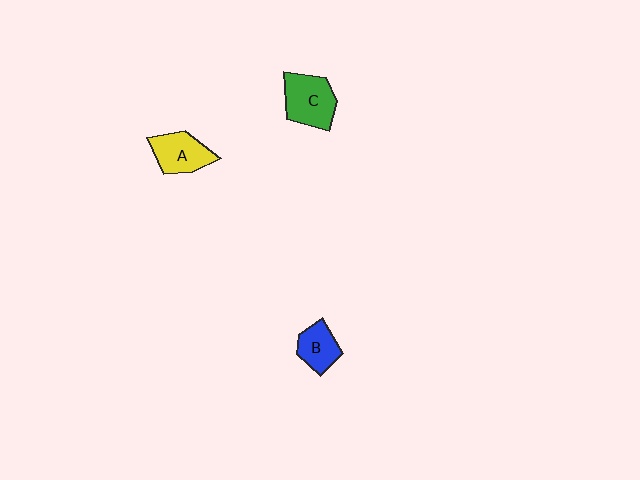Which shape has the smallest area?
Shape B (blue).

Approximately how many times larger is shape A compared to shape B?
Approximately 1.3 times.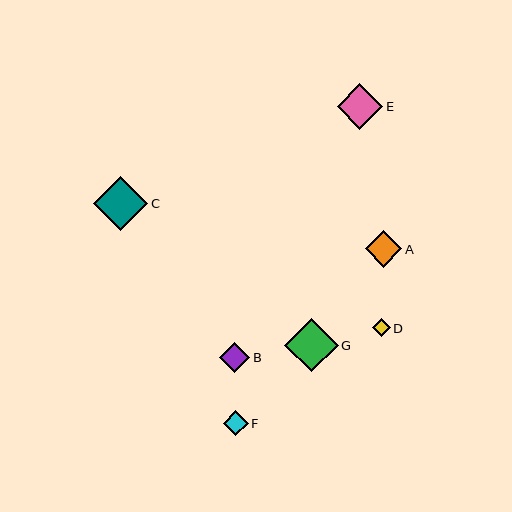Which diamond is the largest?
Diamond C is the largest with a size of approximately 55 pixels.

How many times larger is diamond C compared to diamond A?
Diamond C is approximately 1.5 times the size of diamond A.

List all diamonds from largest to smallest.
From largest to smallest: C, G, E, A, B, F, D.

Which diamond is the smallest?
Diamond D is the smallest with a size of approximately 18 pixels.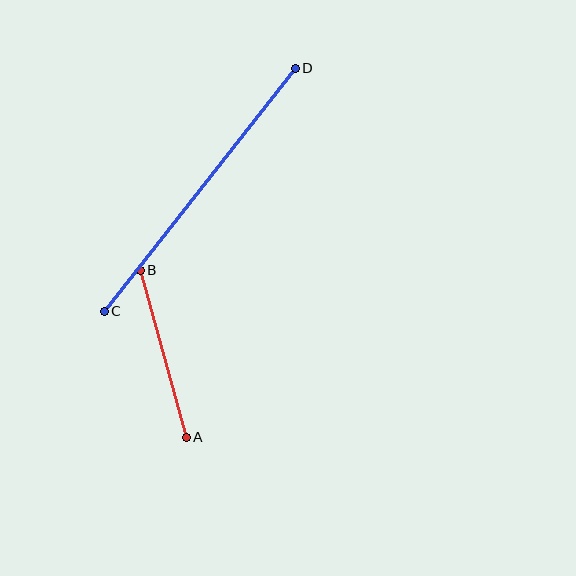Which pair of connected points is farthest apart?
Points C and D are farthest apart.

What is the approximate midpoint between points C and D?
The midpoint is at approximately (200, 190) pixels.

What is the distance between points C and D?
The distance is approximately 309 pixels.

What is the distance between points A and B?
The distance is approximately 173 pixels.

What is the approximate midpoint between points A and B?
The midpoint is at approximately (163, 354) pixels.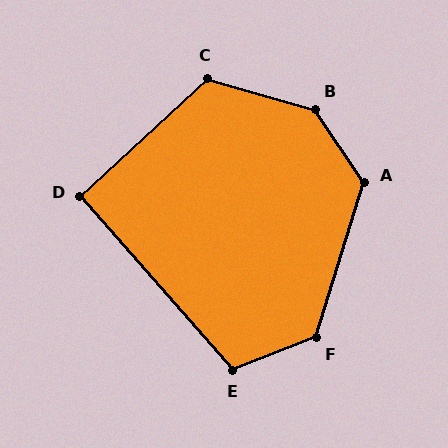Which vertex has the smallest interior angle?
D, at approximately 92 degrees.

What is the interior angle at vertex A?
Approximately 129 degrees (obtuse).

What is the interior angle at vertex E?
Approximately 110 degrees (obtuse).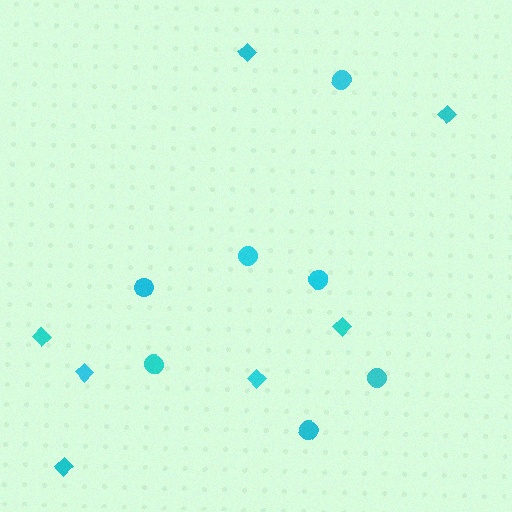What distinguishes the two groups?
There are 2 groups: one group of circles (7) and one group of diamonds (7).